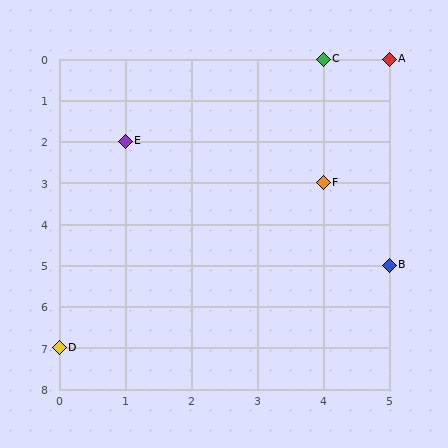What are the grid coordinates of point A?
Point A is at grid coordinates (5, 0).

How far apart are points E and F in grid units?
Points E and F are 3 columns and 1 row apart (about 3.2 grid units diagonally).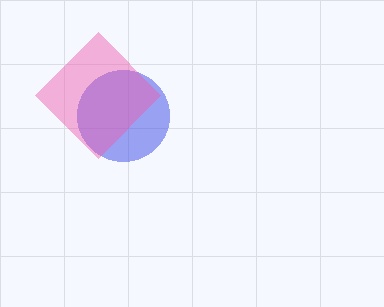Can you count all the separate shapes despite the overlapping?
Yes, there are 2 separate shapes.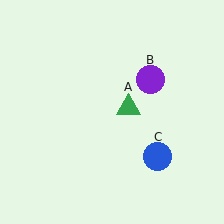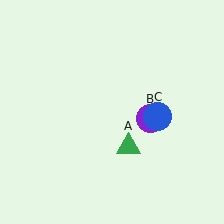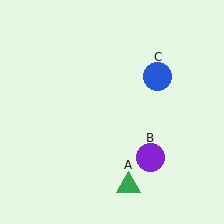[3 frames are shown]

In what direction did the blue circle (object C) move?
The blue circle (object C) moved up.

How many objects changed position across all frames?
3 objects changed position: green triangle (object A), purple circle (object B), blue circle (object C).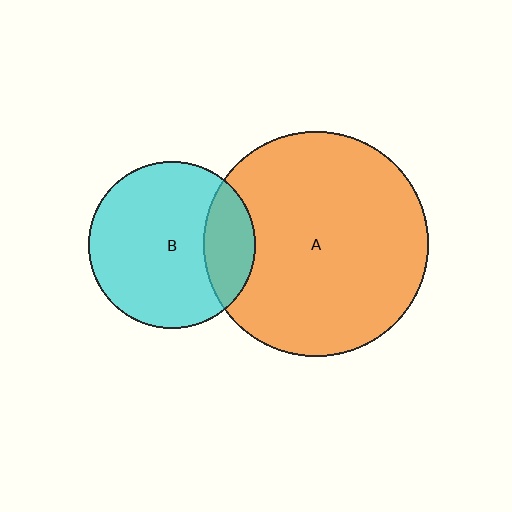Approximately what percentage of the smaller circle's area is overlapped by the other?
Approximately 20%.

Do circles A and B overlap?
Yes.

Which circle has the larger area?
Circle A (orange).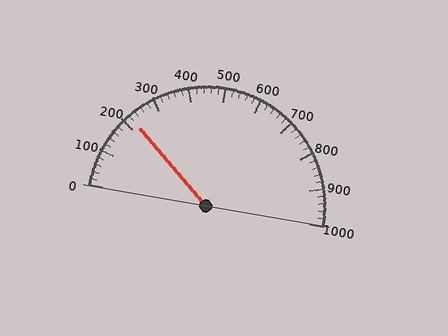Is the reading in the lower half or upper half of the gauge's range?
The reading is in the lower half of the range (0 to 1000).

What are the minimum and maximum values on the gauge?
The gauge ranges from 0 to 1000.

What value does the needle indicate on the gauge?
The needle indicates approximately 220.